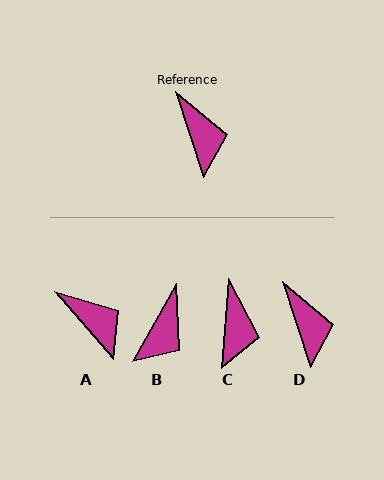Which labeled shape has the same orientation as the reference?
D.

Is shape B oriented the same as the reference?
No, it is off by about 47 degrees.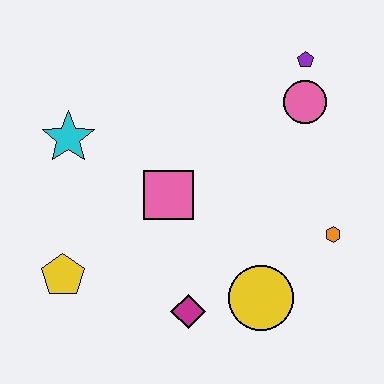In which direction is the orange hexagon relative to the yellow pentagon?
The orange hexagon is to the right of the yellow pentagon.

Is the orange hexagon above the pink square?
No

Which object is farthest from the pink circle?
The yellow pentagon is farthest from the pink circle.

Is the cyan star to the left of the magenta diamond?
Yes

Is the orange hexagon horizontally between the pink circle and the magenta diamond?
No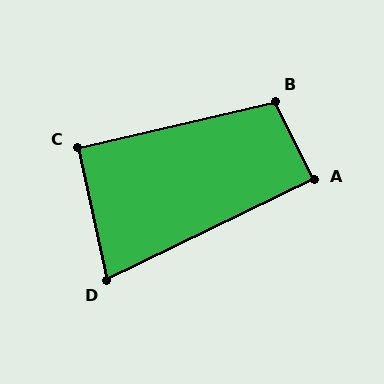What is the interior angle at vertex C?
Approximately 91 degrees (approximately right).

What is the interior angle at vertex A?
Approximately 89 degrees (approximately right).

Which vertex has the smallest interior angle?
D, at approximately 76 degrees.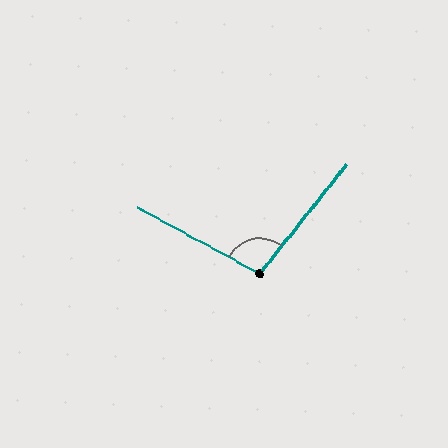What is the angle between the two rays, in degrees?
Approximately 100 degrees.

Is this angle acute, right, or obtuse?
It is obtuse.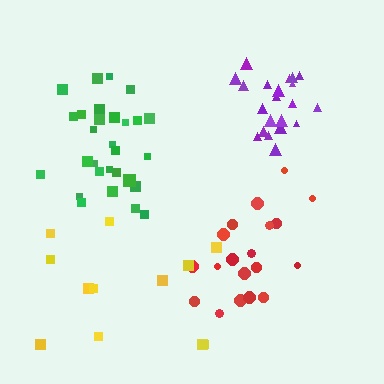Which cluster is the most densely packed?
Purple.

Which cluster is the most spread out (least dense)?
Yellow.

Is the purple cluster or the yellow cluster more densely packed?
Purple.